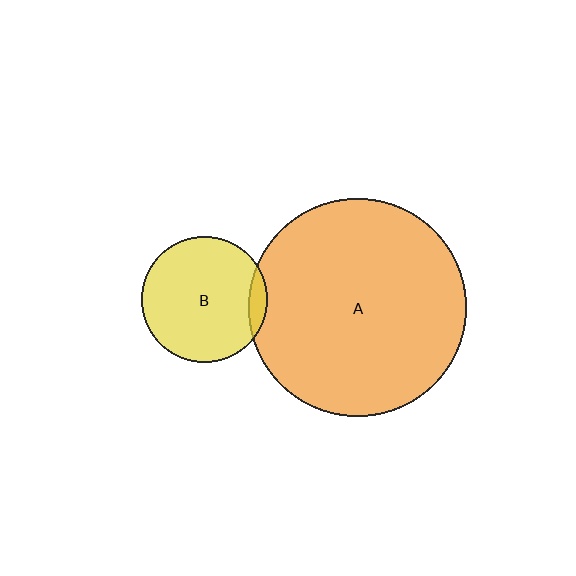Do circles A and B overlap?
Yes.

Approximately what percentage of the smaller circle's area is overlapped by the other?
Approximately 10%.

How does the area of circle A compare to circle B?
Approximately 3.0 times.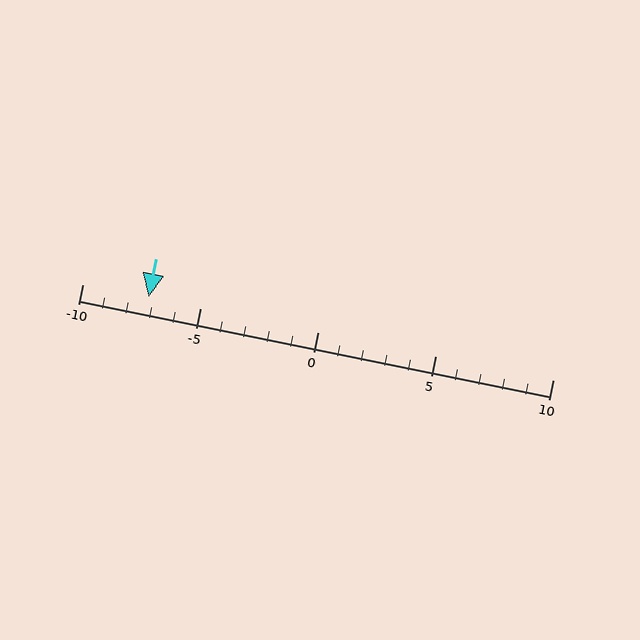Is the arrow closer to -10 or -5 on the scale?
The arrow is closer to -5.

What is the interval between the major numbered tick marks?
The major tick marks are spaced 5 units apart.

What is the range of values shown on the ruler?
The ruler shows values from -10 to 10.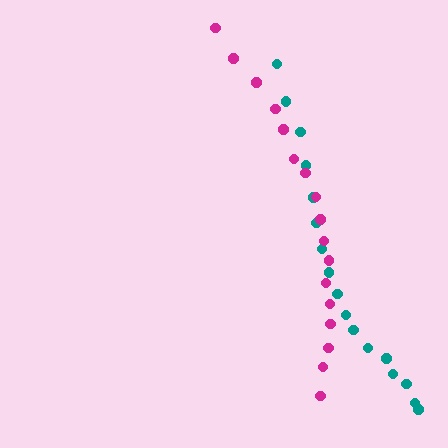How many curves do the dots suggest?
There are 2 distinct paths.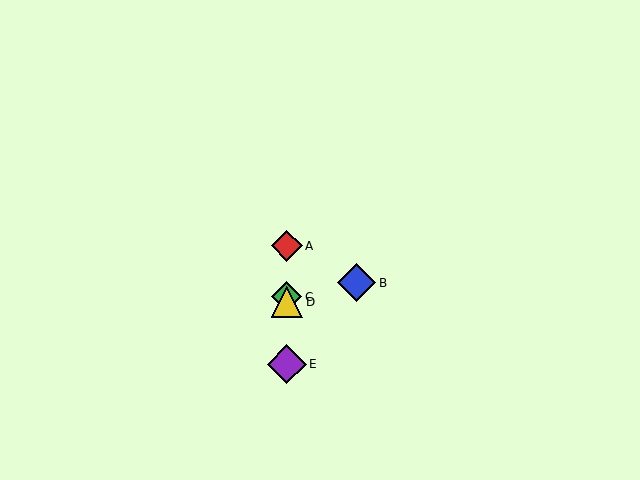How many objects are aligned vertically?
4 objects (A, C, D, E) are aligned vertically.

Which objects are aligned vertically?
Objects A, C, D, E are aligned vertically.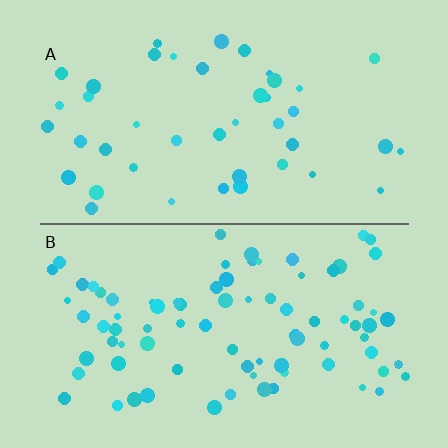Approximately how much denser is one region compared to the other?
Approximately 1.9× — region B over region A.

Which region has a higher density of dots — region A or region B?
B (the bottom).